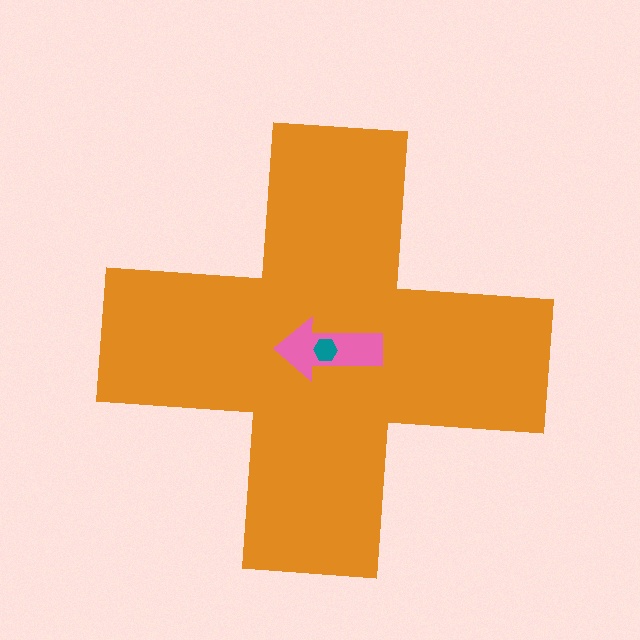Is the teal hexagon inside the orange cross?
Yes.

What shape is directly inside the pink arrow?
The teal hexagon.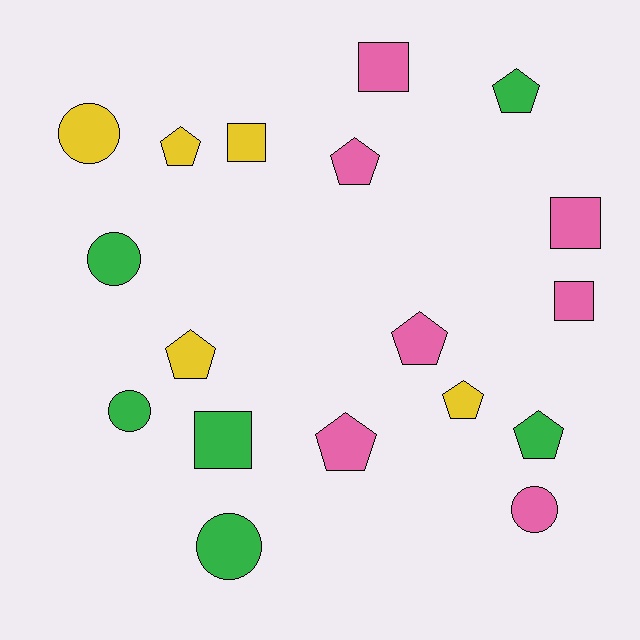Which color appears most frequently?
Pink, with 7 objects.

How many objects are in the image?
There are 18 objects.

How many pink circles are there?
There is 1 pink circle.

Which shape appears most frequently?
Pentagon, with 8 objects.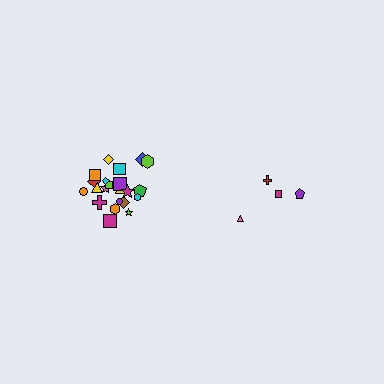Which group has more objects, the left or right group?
The left group.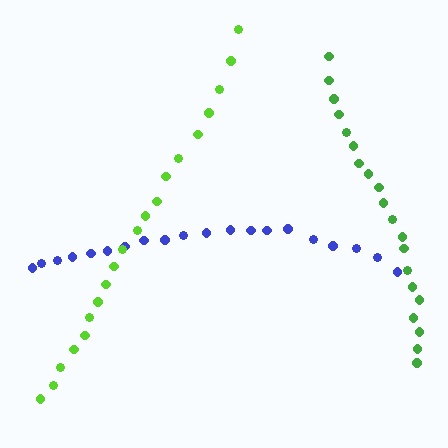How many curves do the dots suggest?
There are 3 distinct paths.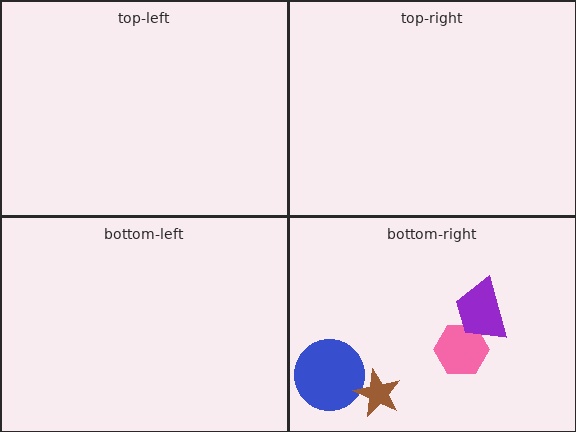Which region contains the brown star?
The bottom-right region.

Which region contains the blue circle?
The bottom-right region.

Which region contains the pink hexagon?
The bottom-right region.